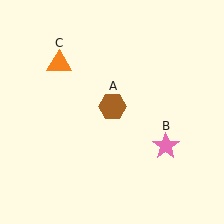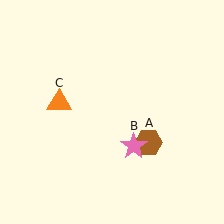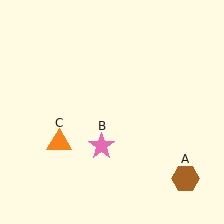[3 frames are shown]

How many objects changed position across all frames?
3 objects changed position: brown hexagon (object A), pink star (object B), orange triangle (object C).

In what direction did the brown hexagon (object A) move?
The brown hexagon (object A) moved down and to the right.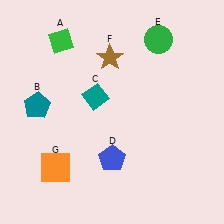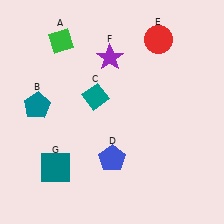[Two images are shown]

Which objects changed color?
E changed from green to red. F changed from brown to purple. G changed from orange to teal.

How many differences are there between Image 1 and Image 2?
There are 3 differences between the two images.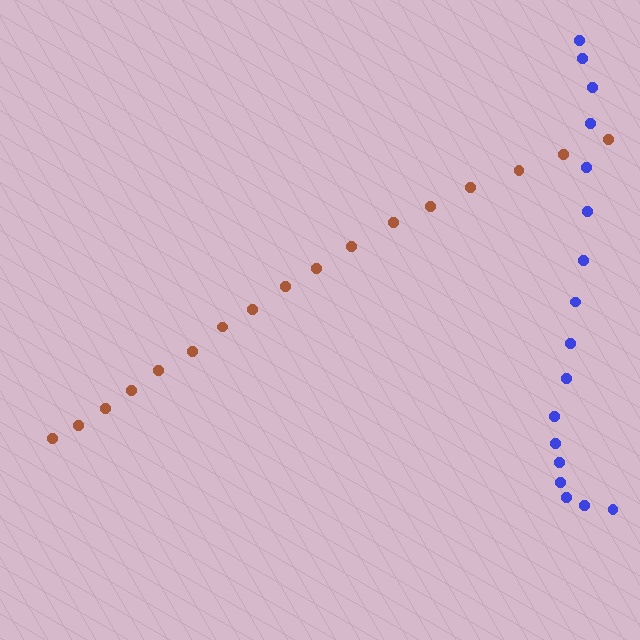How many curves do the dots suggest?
There are 2 distinct paths.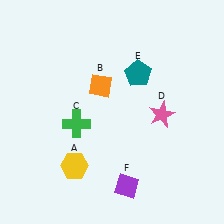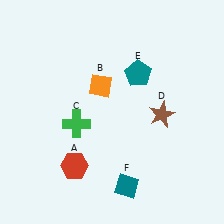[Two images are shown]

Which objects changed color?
A changed from yellow to red. D changed from pink to brown. F changed from purple to teal.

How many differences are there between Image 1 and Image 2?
There are 3 differences between the two images.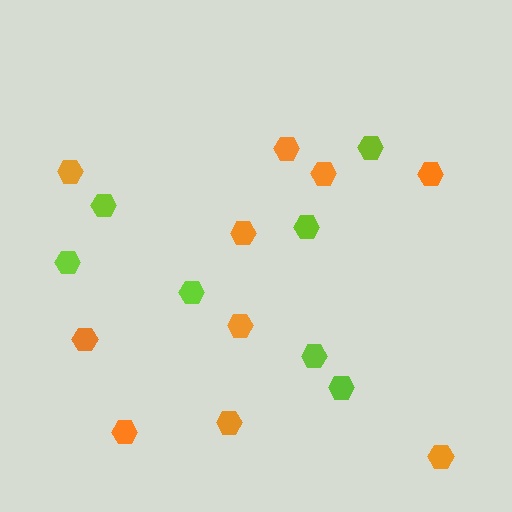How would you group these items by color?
There are 2 groups: one group of orange hexagons (10) and one group of lime hexagons (7).